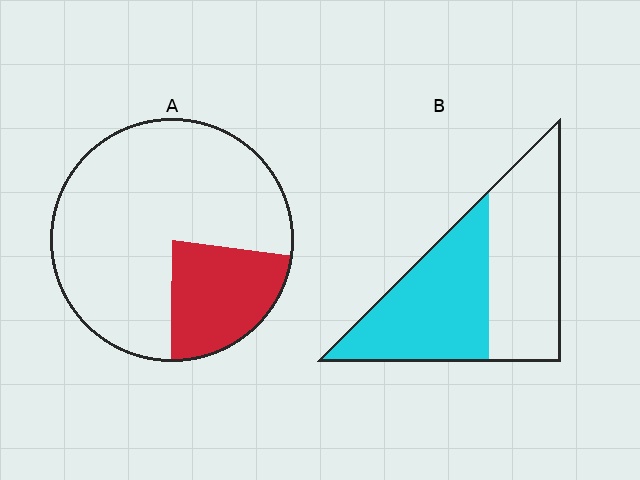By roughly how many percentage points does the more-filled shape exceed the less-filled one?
By roughly 25 percentage points (B over A).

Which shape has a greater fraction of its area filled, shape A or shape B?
Shape B.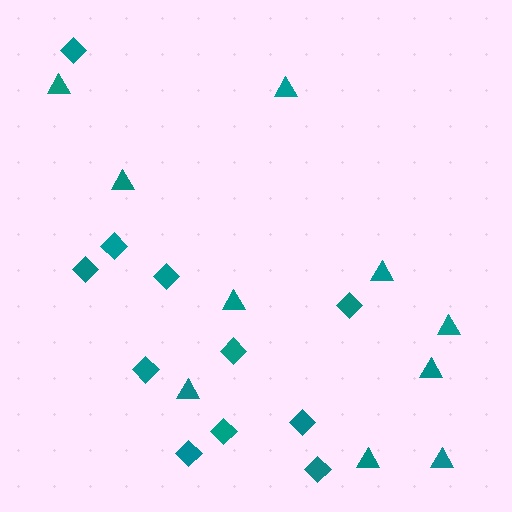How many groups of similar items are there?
There are 2 groups: one group of diamonds (11) and one group of triangles (10).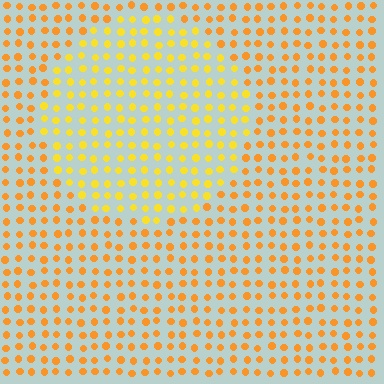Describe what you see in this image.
The image is filled with small orange elements in a uniform arrangement. A circle-shaped region is visible where the elements are tinted to a slightly different hue, forming a subtle color boundary.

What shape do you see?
I see a circle.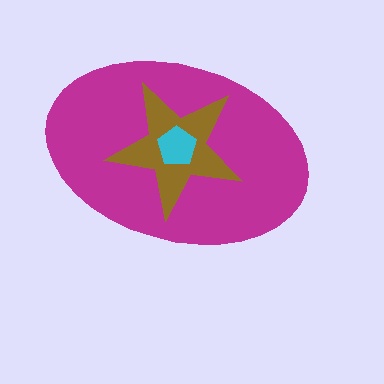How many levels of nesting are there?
3.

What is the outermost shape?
The magenta ellipse.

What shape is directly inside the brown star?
The cyan pentagon.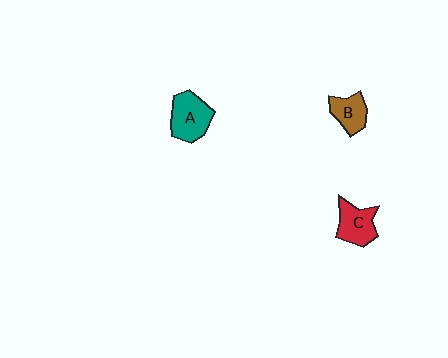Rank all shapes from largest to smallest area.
From largest to smallest: A (teal), C (red), B (brown).